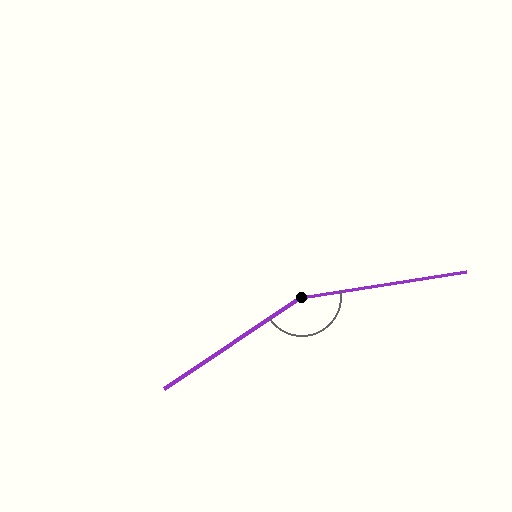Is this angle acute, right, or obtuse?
It is obtuse.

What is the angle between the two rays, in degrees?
Approximately 155 degrees.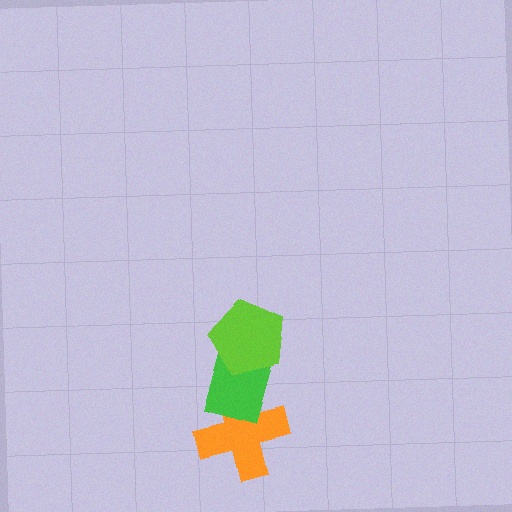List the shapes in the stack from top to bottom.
From top to bottom: the lime pentagon, the green rectangle, the orange cross.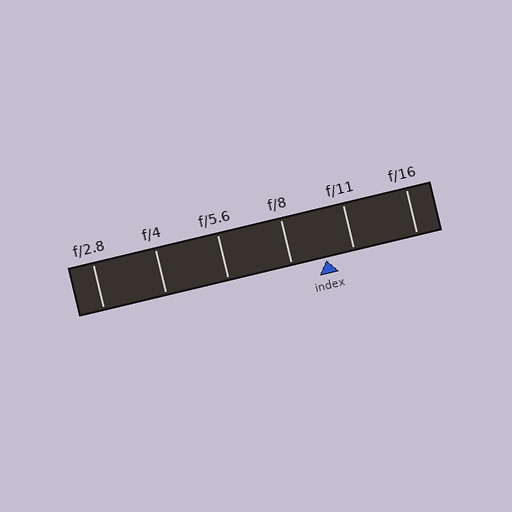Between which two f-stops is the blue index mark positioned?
The index mark is between f/8 and f/11.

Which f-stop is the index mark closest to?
The index mark is closest to f/11.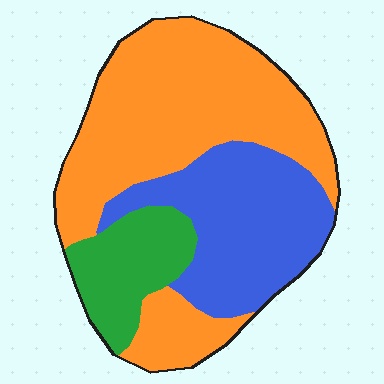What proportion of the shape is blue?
Blue takes up about one third (1/3) of the shape.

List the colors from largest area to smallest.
From largest to smallest: orange, blue, green.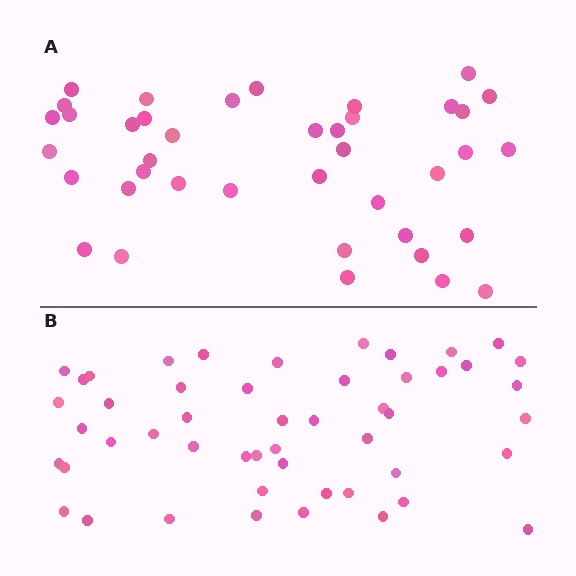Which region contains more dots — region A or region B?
Region B (the bottom region) has more dots.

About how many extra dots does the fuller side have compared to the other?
Region B has roughly 10 or so more dots than region A.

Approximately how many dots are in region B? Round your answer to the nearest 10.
About 50 dots.